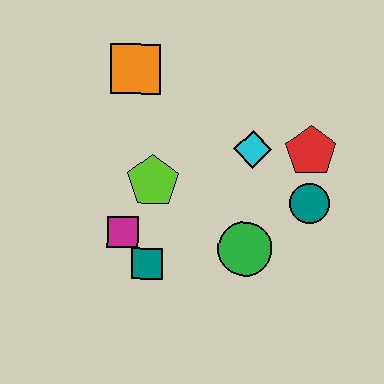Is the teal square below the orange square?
Yes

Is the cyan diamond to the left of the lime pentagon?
No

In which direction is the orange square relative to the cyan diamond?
The orange square is to the left of the cyan diamond.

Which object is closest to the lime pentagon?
The magenta square is closest to the lime pentagon.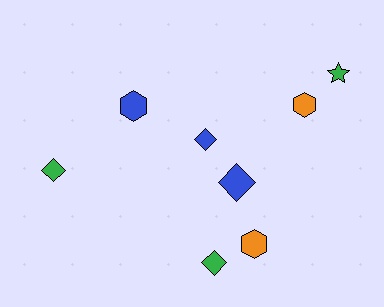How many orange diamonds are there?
There are no orange diamonds.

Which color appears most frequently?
Blue, with 3 objects.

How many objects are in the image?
There are 8 objects.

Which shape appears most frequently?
Diamond, with 4 objects.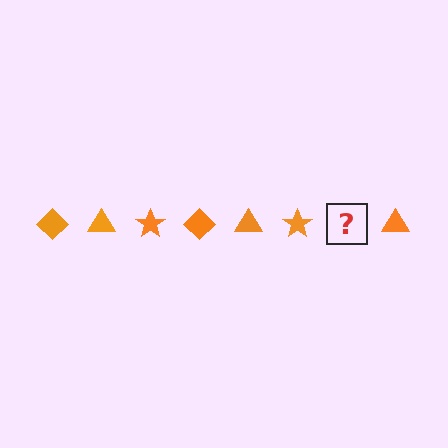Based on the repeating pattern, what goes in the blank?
The blank should be an orange diamond.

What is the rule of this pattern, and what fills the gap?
The rule is that the pattern cycles through diamond, triangle, star shapes in orange. The gap should be filled with an orange diamond.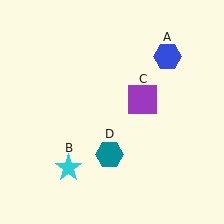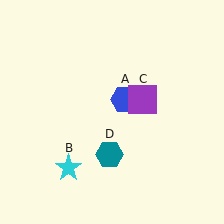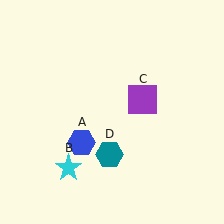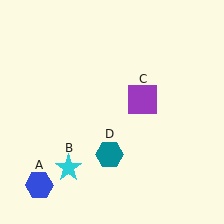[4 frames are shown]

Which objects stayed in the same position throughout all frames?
Cyan star (object B) and purple square (object C) and teal hexagon (object D) remained stationary.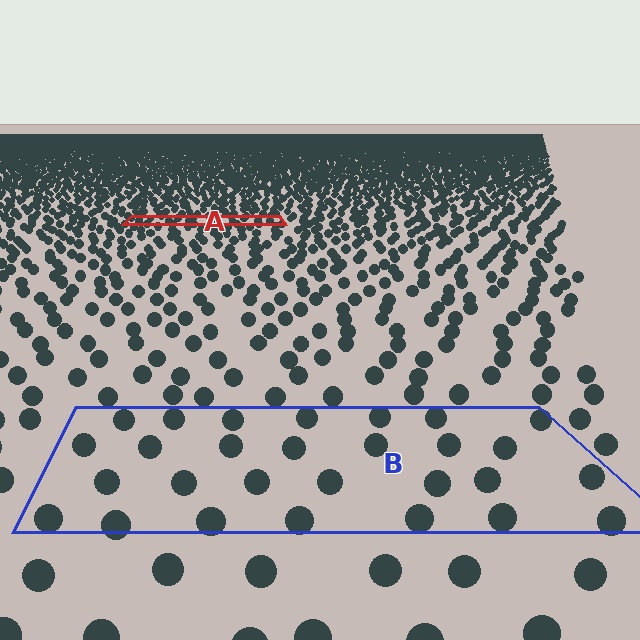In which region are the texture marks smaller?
The texture marks are smaller in region A, because it is farther away.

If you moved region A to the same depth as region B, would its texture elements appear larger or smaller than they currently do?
They would appear larger. At a closer depth, the same texture elements are projected at a bigger on-screen size.